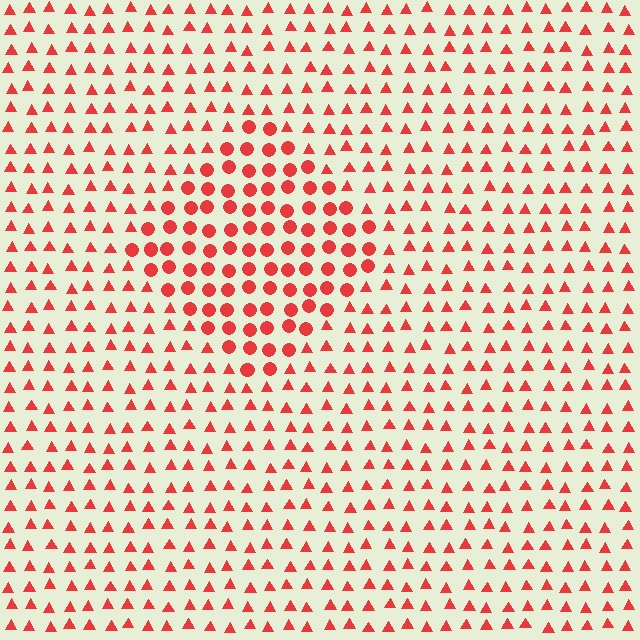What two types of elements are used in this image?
The image uses circles inside the diamond region and triangles outside it.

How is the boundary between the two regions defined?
The boundary is defined by a change in element shape: circles inside vs. triangles outside. All elements share the same color and spacing.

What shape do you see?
I see a diamond.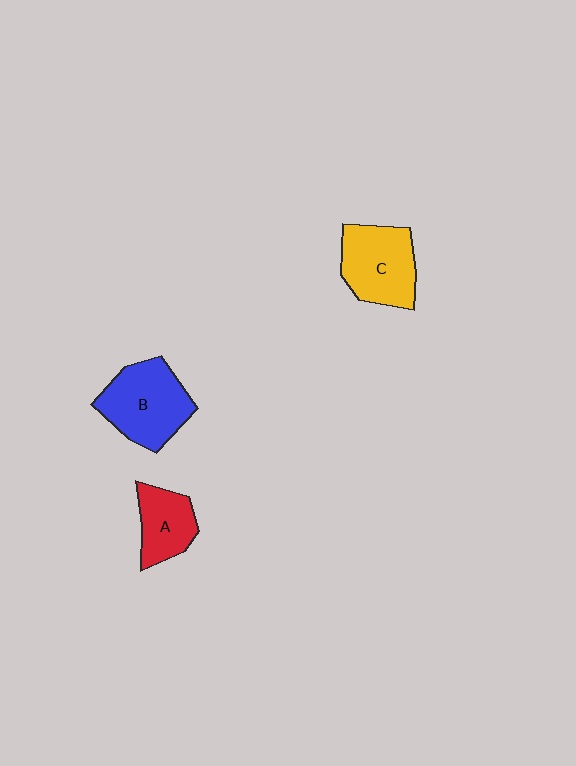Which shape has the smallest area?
Shape A (red).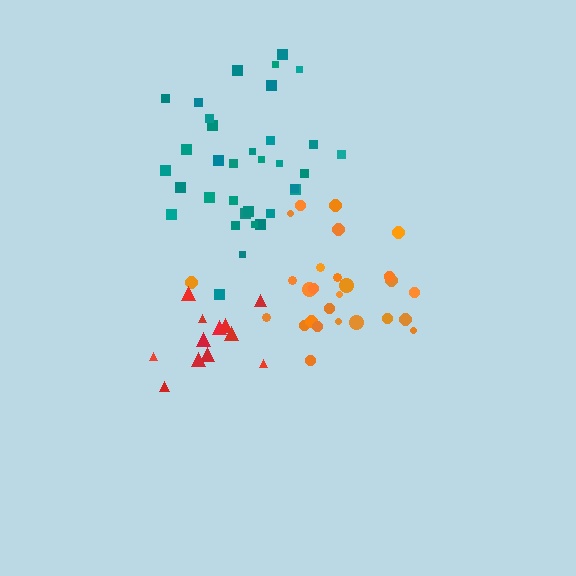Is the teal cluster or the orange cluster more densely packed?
Teal.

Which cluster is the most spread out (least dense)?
Orange.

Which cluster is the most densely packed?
Teal.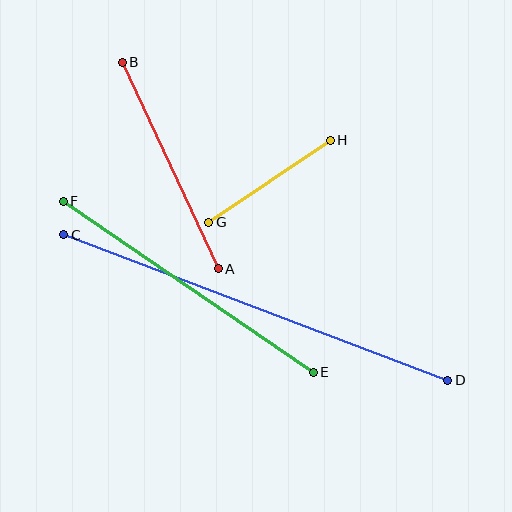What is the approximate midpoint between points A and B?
The midpoint is at approximately (170, 165) pixels.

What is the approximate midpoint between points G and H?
The midpoint is at approximately (270, 181) pixels.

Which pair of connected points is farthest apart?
Points C and D are farthest apart.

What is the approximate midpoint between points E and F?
The midpoint is at approximately (188, 287) pixels.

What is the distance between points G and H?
The distance is approximately 147 pixels.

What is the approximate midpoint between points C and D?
The midpoint is at approximately (256, 307) pixels.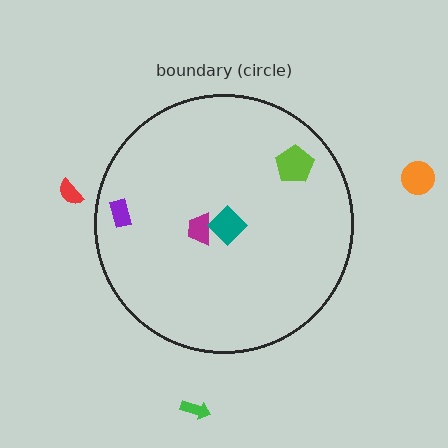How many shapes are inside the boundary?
4 inside, 3 outside.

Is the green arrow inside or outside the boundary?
Outside.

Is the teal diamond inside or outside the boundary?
Inside.